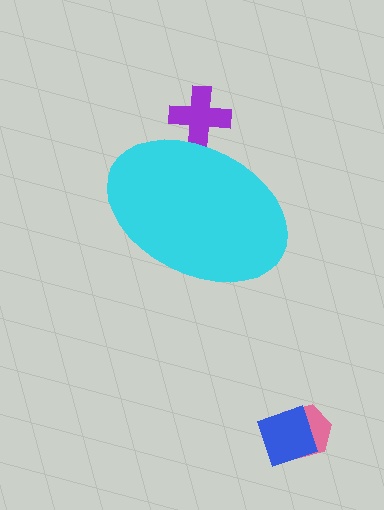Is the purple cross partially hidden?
Yes, the purple cross is partially hidden behind the cyan ellipse.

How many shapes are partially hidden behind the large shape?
1 shape is partially hidden.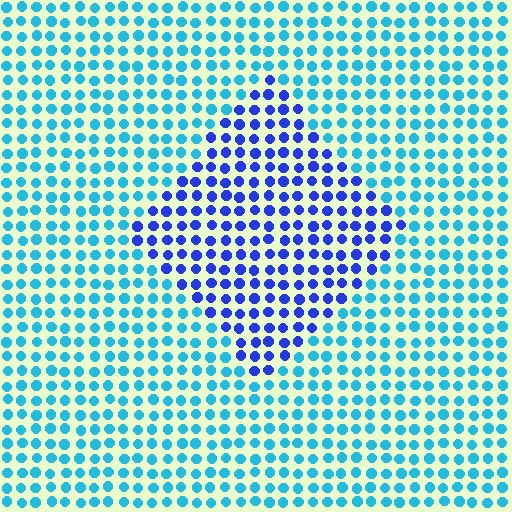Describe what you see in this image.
The image is filled with small cyan elements in a uniform arrangement. A diamond-shaped region is visible where the elements are tinted to a slightly different hue, forming a subtle color boundary.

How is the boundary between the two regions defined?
The boundary is defined purely by a slight shift in hue (about 43 degrees). Spacing, size, and orientation are identical on both sides.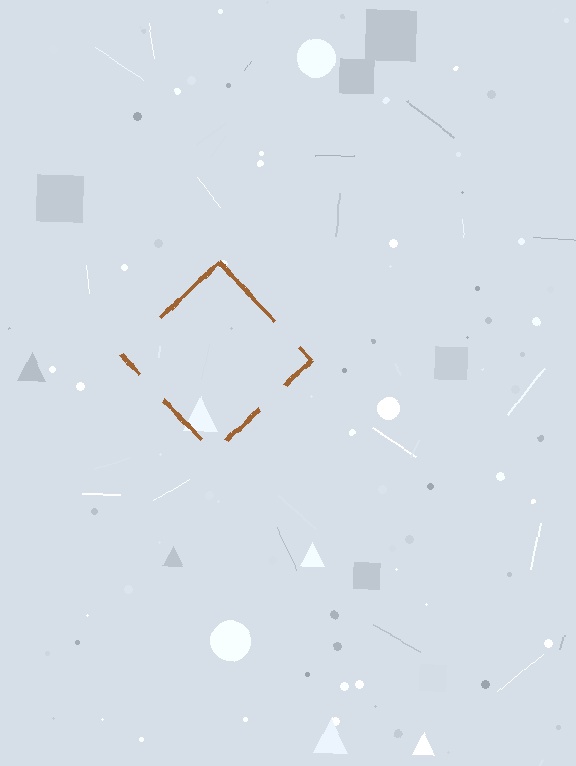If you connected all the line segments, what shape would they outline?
They would outline a diamond.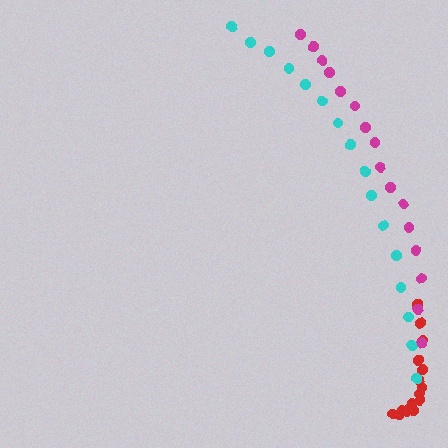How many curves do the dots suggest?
There are 3 distinct paths.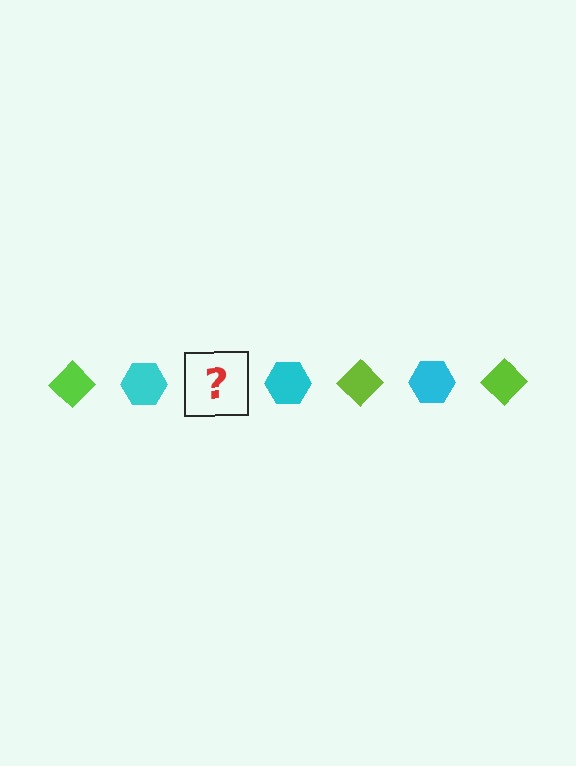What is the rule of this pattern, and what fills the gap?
The rule is that the pattern alternates between lime diamond and cyan hexagon. The gap should be filled with a lime diamond.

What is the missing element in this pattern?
The missing element is a lime diamond.